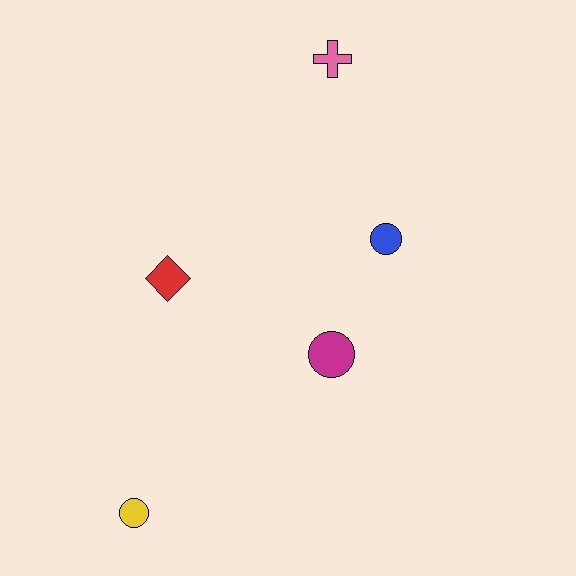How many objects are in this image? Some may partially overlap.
There are 5 objects.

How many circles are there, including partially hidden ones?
There are 3 circles.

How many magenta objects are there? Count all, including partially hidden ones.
There is 1 magenta object.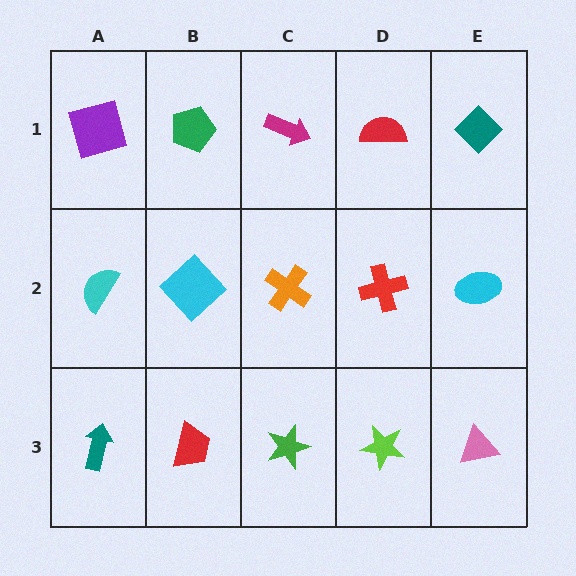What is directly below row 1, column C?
An orange cross.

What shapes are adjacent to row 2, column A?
A purple square (row 1, column A), a teal arrow (row 3, column A), a cyan diamond (row 2, column B).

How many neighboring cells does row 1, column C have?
3.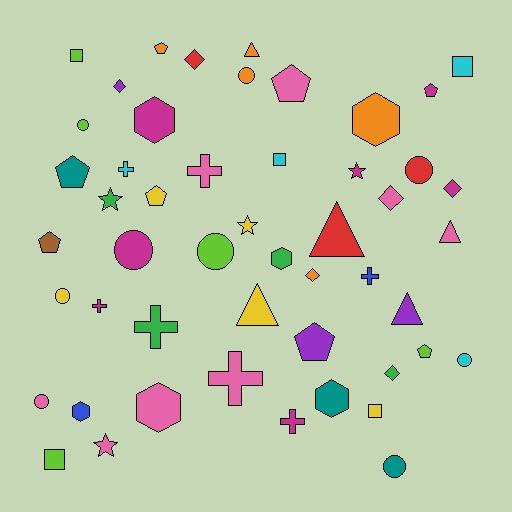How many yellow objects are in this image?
There are 5 yellow objects.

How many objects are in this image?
There are 50 objects.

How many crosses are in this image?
There are 7 crosses.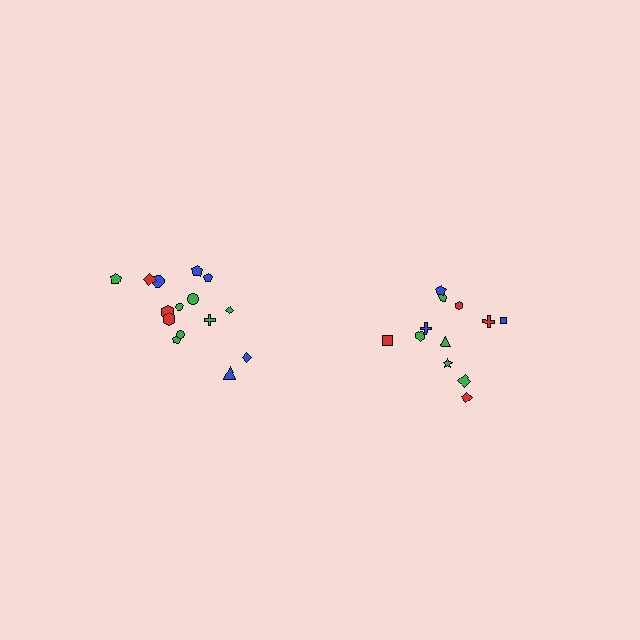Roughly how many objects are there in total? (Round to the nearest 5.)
Roughly 25 objects in total.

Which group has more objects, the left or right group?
The left group.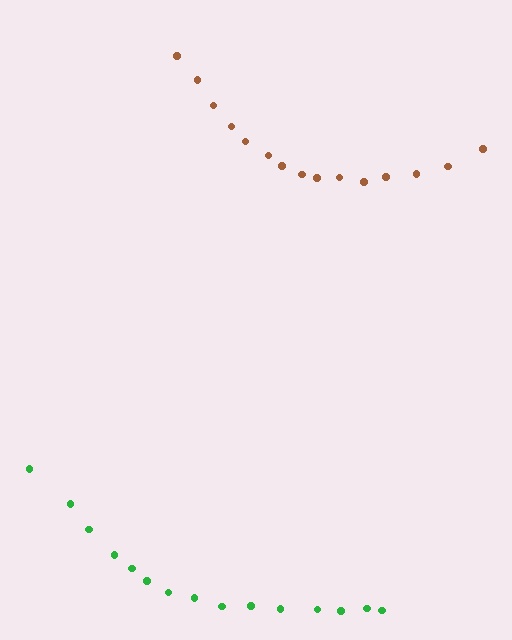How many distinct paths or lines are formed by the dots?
There are 2 distinct paths.